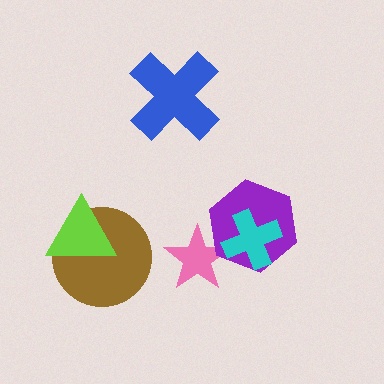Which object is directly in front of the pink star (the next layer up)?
The purple hexagon is directly in front of the pink star.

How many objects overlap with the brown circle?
1 object overlaps with the brown circle.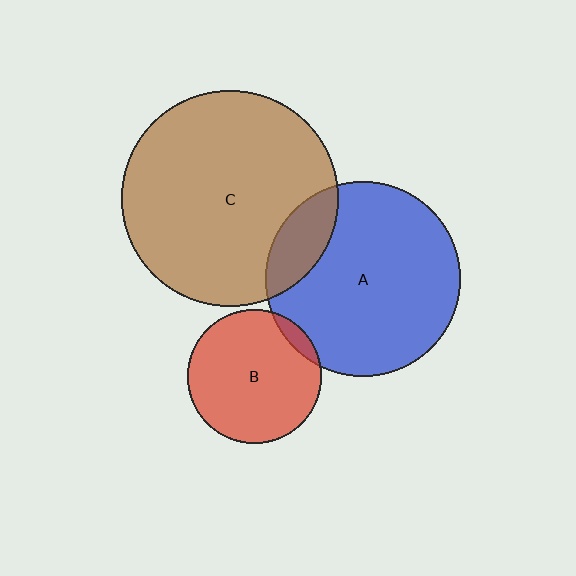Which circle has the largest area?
Circle C (brown).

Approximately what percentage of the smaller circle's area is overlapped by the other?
Approximately 5%.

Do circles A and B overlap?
Yes.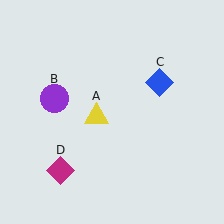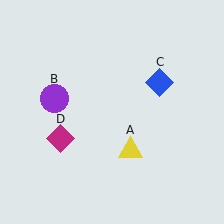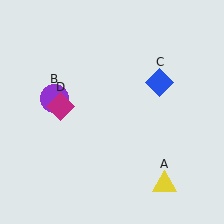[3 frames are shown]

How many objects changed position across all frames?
2 objects changed position: yellow triangle (object A), magenta diamond (object D).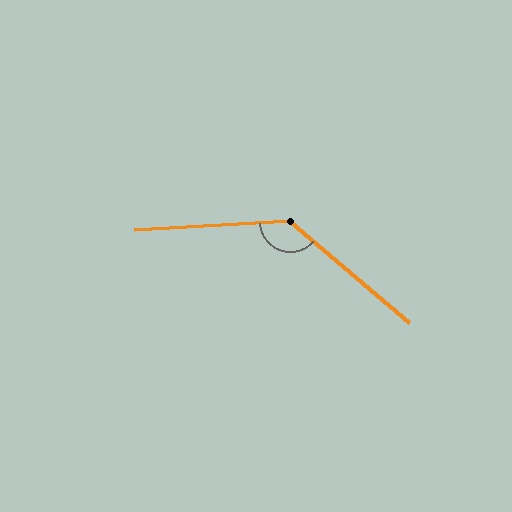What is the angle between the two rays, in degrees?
Approximately 136 degrees.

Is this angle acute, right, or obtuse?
It is obtuse.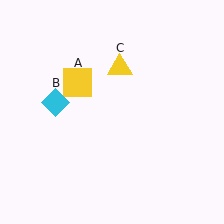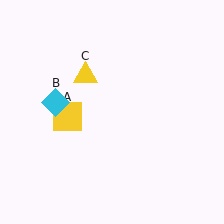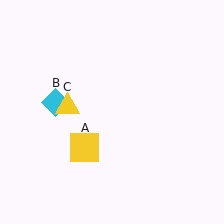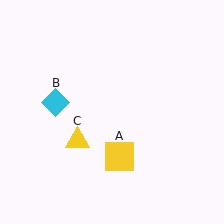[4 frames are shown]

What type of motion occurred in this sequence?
The yellow square (object A), yellow triangle (object C) rotated counterclockwise around the center of the scene.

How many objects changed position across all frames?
2 objects changed position: yellow square (object A), yellow triangle (object C).